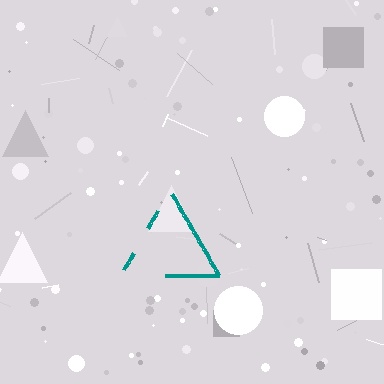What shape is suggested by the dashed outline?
The dashed outline suggests a triangle.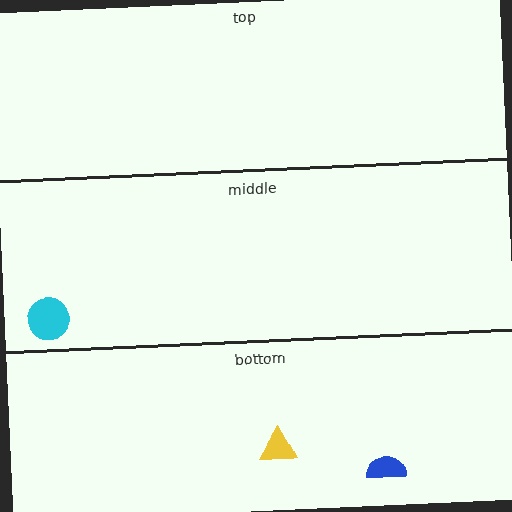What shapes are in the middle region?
The cyan circle.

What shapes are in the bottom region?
The blue semicircle, the yellow triangle.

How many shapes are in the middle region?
1.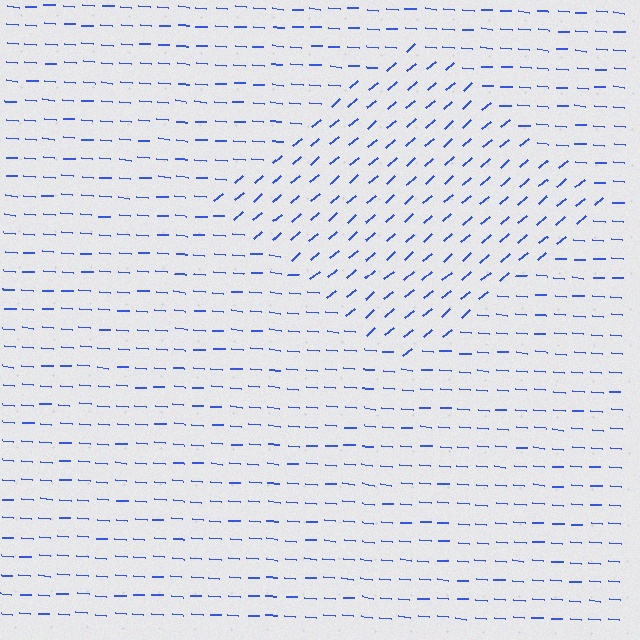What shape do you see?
I see a diamond.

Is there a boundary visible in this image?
Yes, there is a texture boundary formed by a change in line orientation.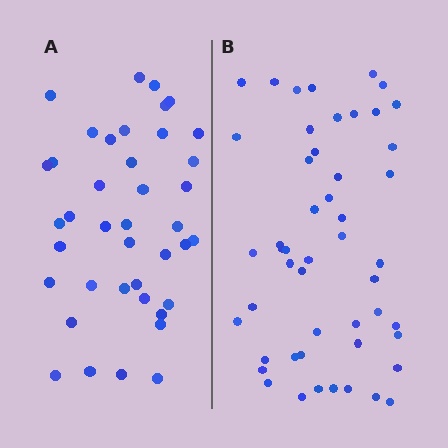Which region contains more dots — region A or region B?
Region B (the right region) has more dots.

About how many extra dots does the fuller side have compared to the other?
Region B has roughly 10 or so more dots than region A.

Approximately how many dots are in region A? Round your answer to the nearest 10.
About 40 dots.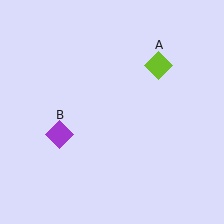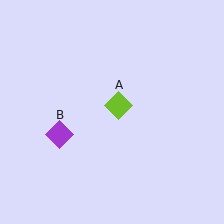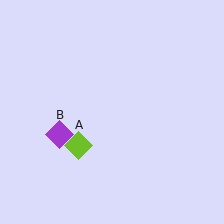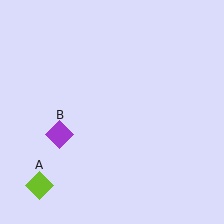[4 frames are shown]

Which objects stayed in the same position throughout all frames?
Purple diamond (object B) remained stationary.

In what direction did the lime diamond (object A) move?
The lime diamond (object A) moved down and to the left.